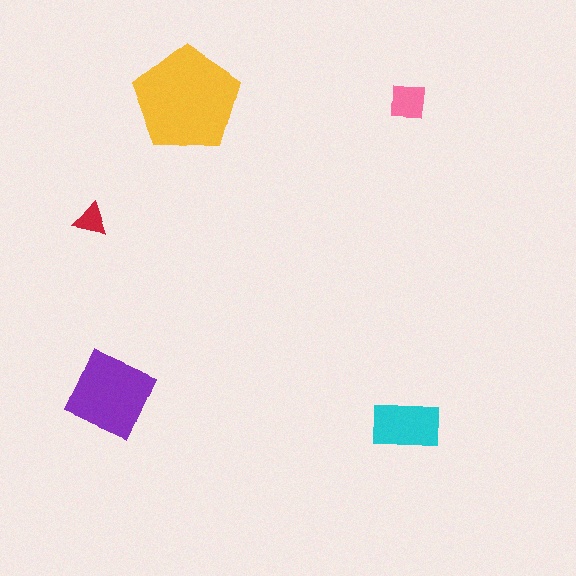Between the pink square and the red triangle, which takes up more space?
The pink square.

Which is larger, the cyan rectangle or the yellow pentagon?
The yellow pentagon.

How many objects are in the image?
There are 5 objects in the image.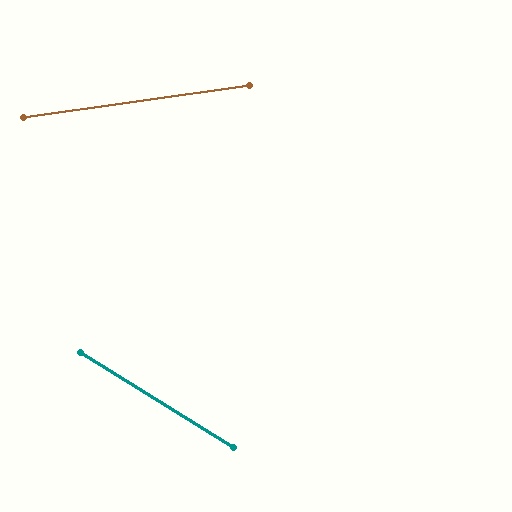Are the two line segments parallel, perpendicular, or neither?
Neither parallel nor perpendicular — they differ by about 40°.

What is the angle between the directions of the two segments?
Approximately 40 degrees.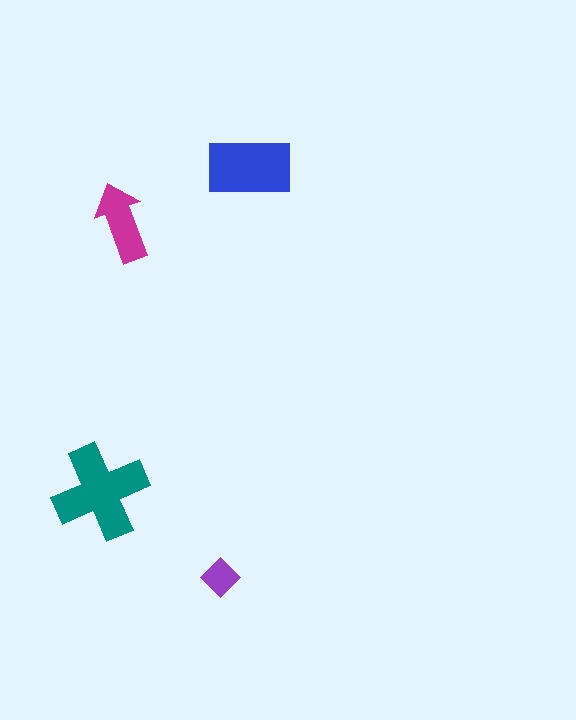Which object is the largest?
The teal cross.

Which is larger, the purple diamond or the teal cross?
The teal cross.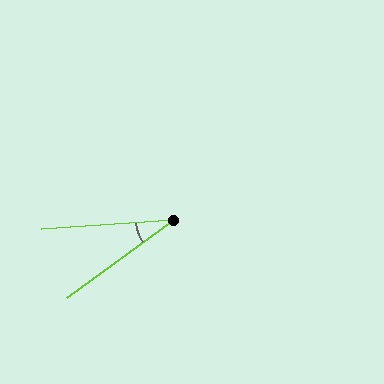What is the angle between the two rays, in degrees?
Approximately 32 degrees.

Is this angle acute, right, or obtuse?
It is acute.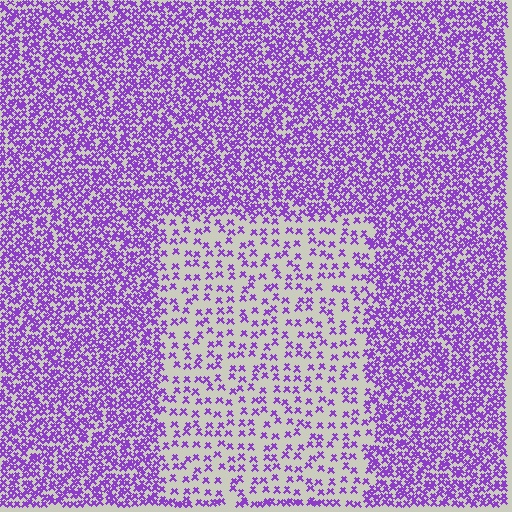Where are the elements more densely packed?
The elements are more densely packed outside the rectangle boundary.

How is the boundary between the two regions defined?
The boundary is defined by a change in element density (approximately 2.6x ratio). All elements are the same color, size, and shape.